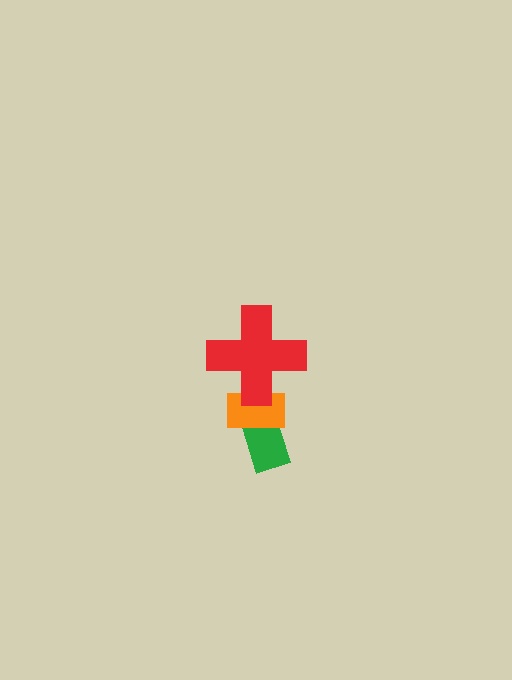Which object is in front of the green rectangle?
The orange rectangle is in front of the green rectangle.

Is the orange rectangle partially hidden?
Yes, it is partially covered by another shape.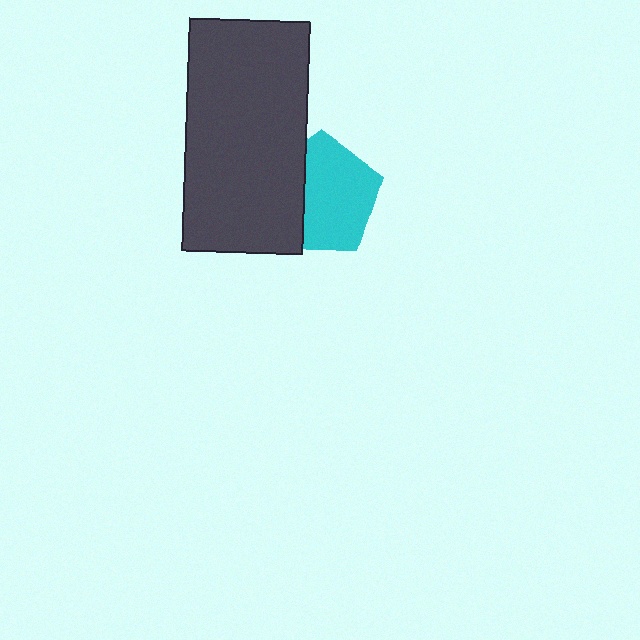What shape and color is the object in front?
The object in front is a dark gray rectangle.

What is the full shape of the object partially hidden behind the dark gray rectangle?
The partially hidden object is a cyan pentagon.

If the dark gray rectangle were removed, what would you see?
You would see the complete cyan pentagon.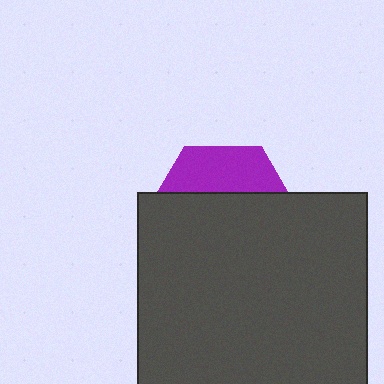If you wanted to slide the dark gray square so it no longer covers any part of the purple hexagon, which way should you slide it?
Slide it down — that is the most direct way to separate the two shapes.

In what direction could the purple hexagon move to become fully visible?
The purple hexagon could move up. That would shift it out from behind the dark gray square entirely.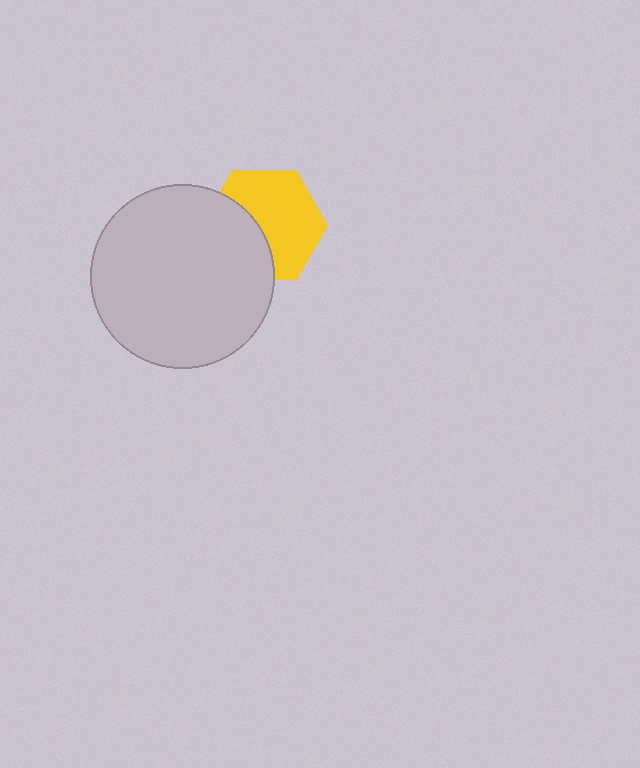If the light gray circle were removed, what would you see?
You would see the complete yellow hexagon.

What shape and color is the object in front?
The object in front is a light gray circle.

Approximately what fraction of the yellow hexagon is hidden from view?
Roughly 38% of the yellow hexagon is hidden behind the light gray circle.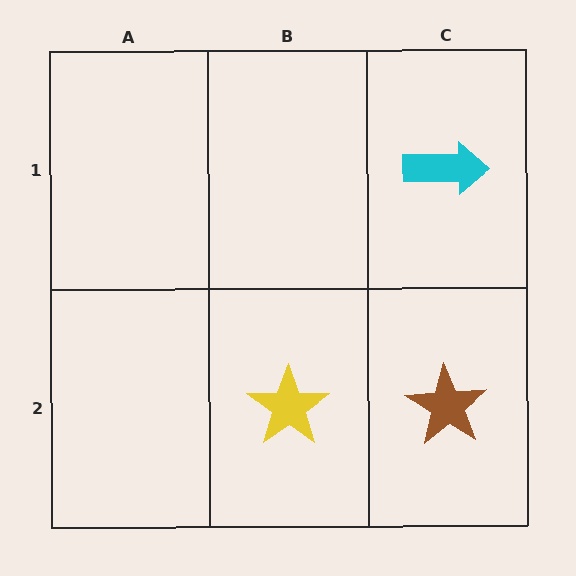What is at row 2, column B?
A yellow star.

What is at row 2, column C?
A brown star.